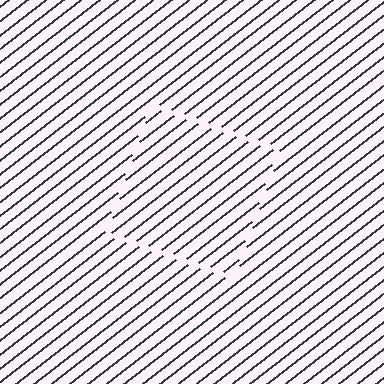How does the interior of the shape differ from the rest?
The interior of the shape contains the same grating, shifted by half a period — the contour is defined by the phase discontinuity where line-ends from the inner and outer gratings abut.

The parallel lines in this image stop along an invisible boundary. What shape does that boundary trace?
An illusory square. The interior of the shape contains the same grating, shifted by half a period — the contour is defined by the phase discontinuity where line-ends from the inner and outer gratings abut.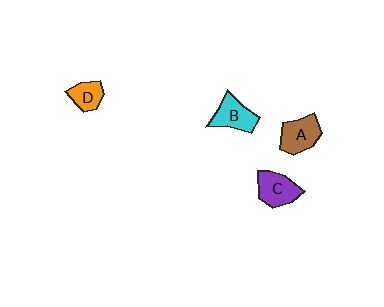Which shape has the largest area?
Shape A (brown).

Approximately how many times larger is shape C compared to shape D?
Approximately 1.5 times.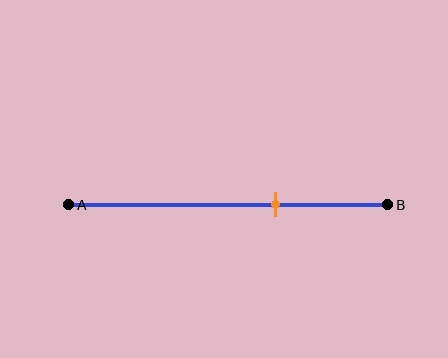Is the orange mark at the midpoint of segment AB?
No, the mark is at about 65% from A, not at the 50% midpoint.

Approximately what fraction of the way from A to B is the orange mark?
The orange mark is approximately 65% of the way from A to B.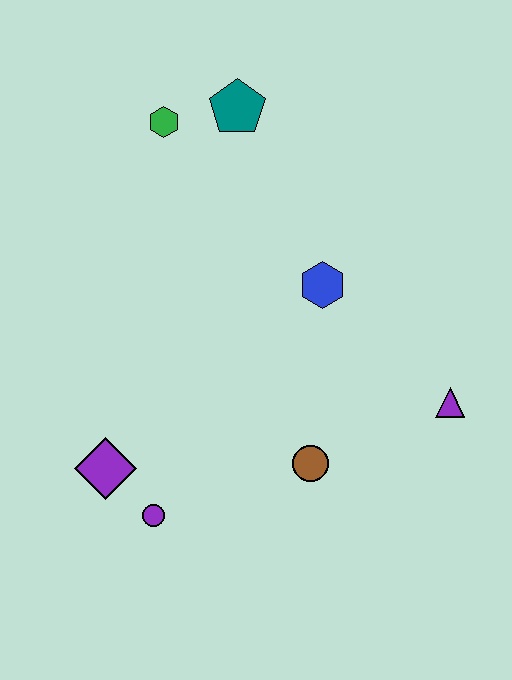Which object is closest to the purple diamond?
The purple circle is closest to the purple diamond.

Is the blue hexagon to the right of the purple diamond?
Yes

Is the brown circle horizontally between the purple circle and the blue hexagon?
Yes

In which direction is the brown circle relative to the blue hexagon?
The brown circle is below the blue hexagon.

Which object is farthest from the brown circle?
The green hexagon is farthest from the brown circle.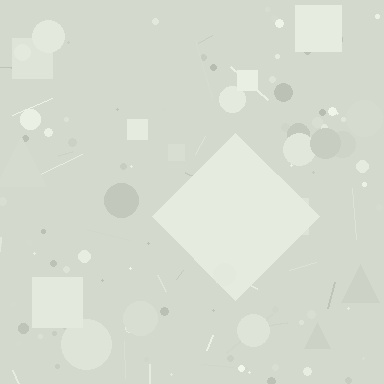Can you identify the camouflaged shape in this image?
The camouflaged shape is a diamond.